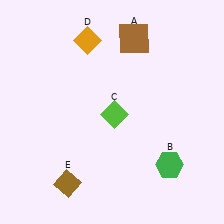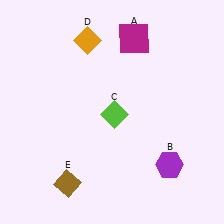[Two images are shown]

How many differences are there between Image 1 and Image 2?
There are 2 differences between the two images.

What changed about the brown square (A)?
In Image 1, A is brown. In Image 2, it changed to magenta.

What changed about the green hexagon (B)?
In Image 1, B is green. In Image 2, it changed to purple.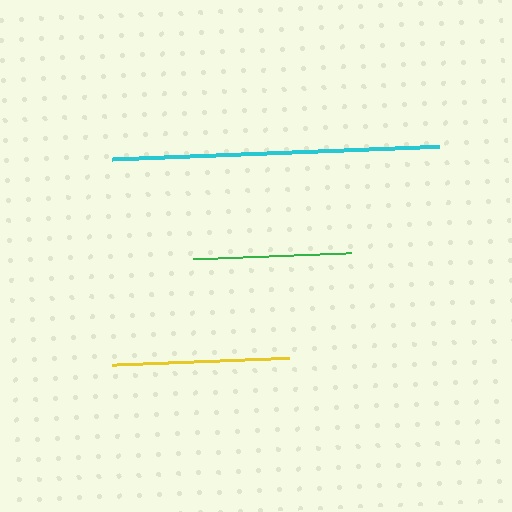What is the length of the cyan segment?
The cyan segment is approximately 326 pixels long.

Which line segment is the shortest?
The green line is the shortest at approximately 158 pixels.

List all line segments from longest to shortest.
From longest to shortest: cyan, yellow, green.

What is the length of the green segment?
The green segment is approximately 158 pixels long.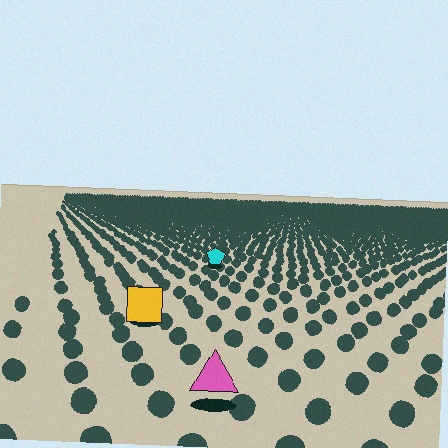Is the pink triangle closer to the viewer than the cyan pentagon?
Yes. The pink triangle is closer — you can tell from the texture gradient: the ground texture is coarser near it.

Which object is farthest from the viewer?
The cyan pentagon is farthest from the viewer. It appears smaller and the ground texture around it is denser.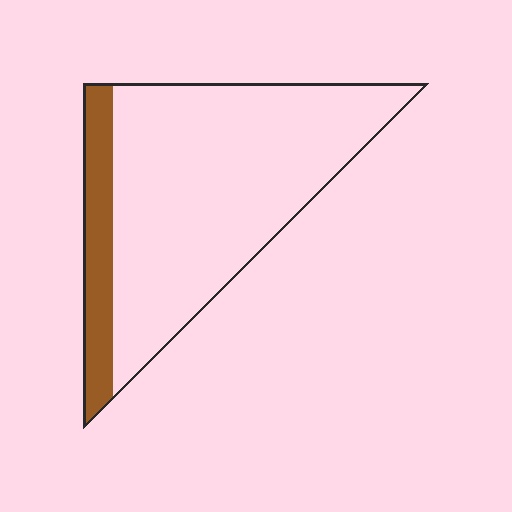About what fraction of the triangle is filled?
About one sixth (1/6).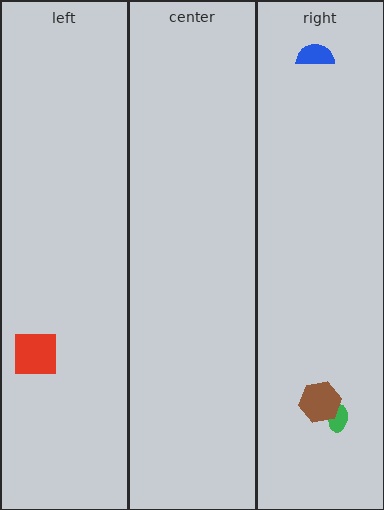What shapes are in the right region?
The green ellipse, the blue semicircle, the brown hexagon.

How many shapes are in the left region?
1.